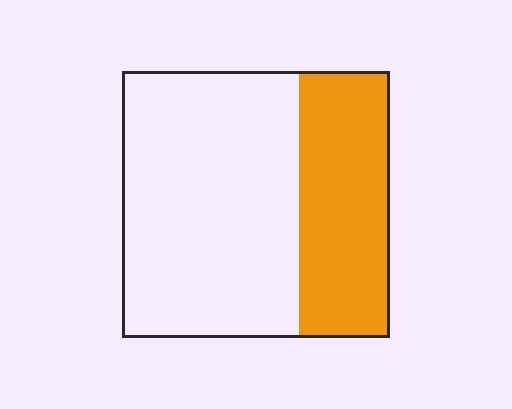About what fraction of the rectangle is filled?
About one third (1/3).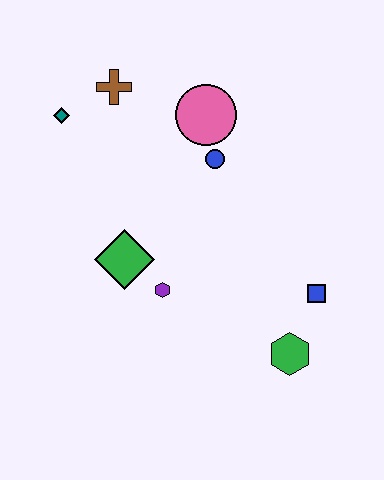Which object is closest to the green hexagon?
The blue square is closest to the green hexagon.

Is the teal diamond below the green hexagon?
No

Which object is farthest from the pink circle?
The green hexagon is farthest from the pink circle.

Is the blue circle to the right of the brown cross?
Yes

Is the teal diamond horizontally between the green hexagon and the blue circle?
No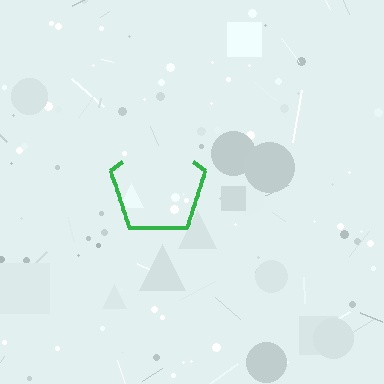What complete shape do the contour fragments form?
The contour fragments form a pentagon.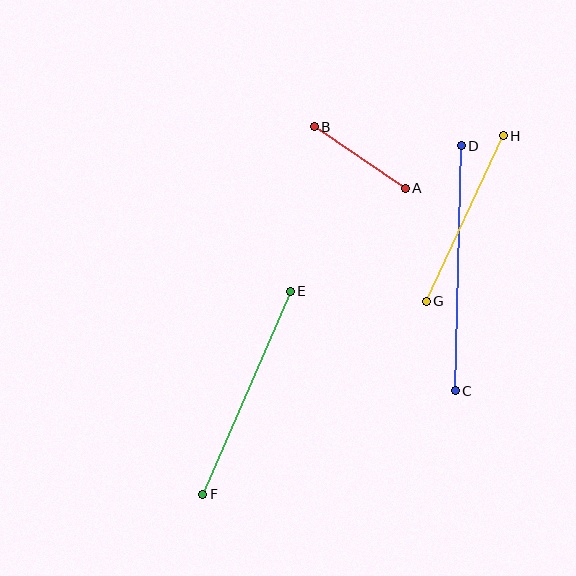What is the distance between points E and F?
The distance is approximately 221 pixels.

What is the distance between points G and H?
The distance is approximately 182 pixels.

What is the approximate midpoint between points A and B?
The midpoint is at approximately (360, 158) pixels.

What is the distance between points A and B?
The distance is approximately 110 pixels.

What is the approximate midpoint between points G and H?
The midpoint is at approximately (465, 219) pixels.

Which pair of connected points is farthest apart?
Points C and D are farthest apart.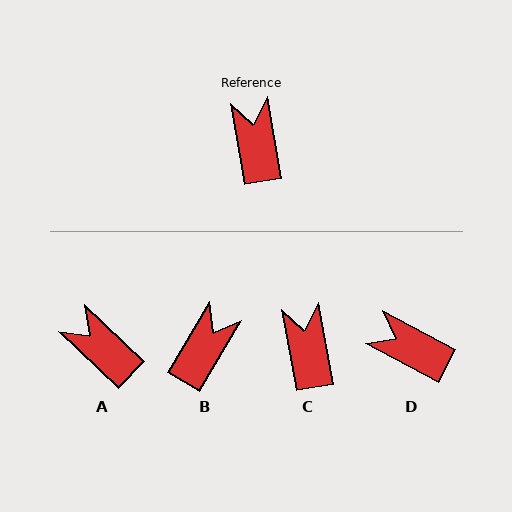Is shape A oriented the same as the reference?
No, it is off by about 36 degrees.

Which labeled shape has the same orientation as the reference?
C.